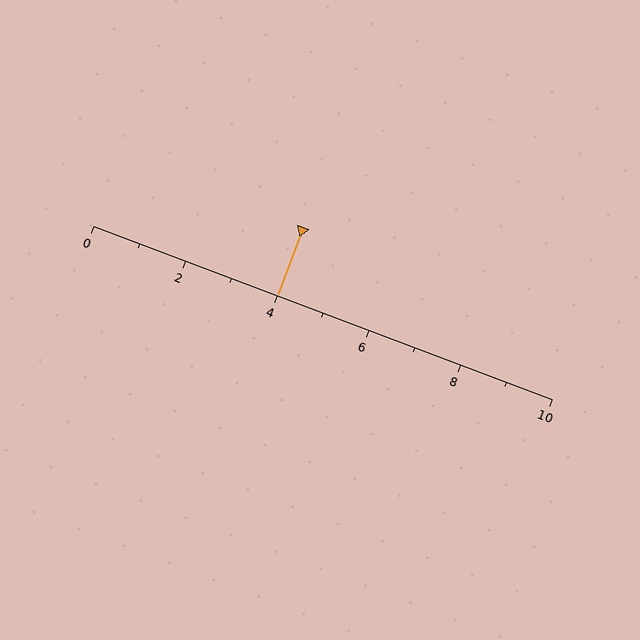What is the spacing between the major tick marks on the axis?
The major ticks are spaced 2 apart.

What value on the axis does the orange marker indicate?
The marker indicates approximately 4.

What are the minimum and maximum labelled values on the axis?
The axis runs from 0 to 10.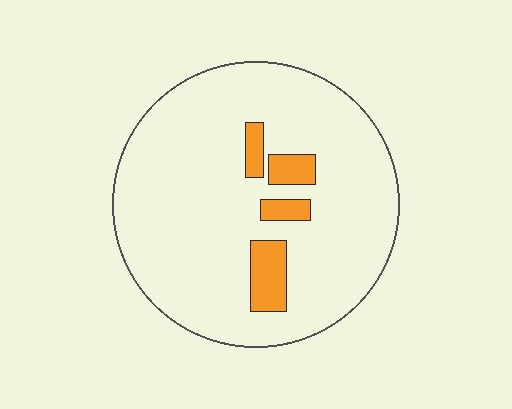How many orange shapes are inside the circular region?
4.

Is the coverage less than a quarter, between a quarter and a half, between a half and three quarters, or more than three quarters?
Less than a quarter.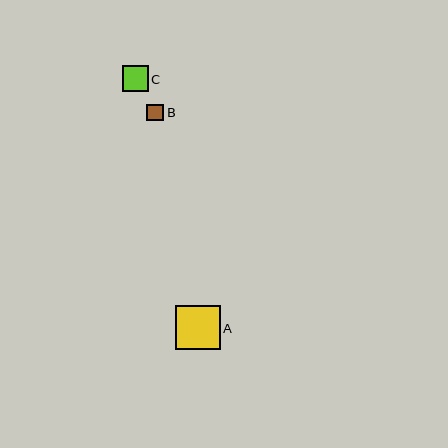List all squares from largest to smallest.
From largest to smallest: A, C, B.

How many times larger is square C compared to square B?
Square C is approximately 1.6 times the size of square B.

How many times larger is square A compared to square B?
Square A is approximately 2.7 times the size of square B.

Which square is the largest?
Square A is the largest with a size of approximately 44 pixels.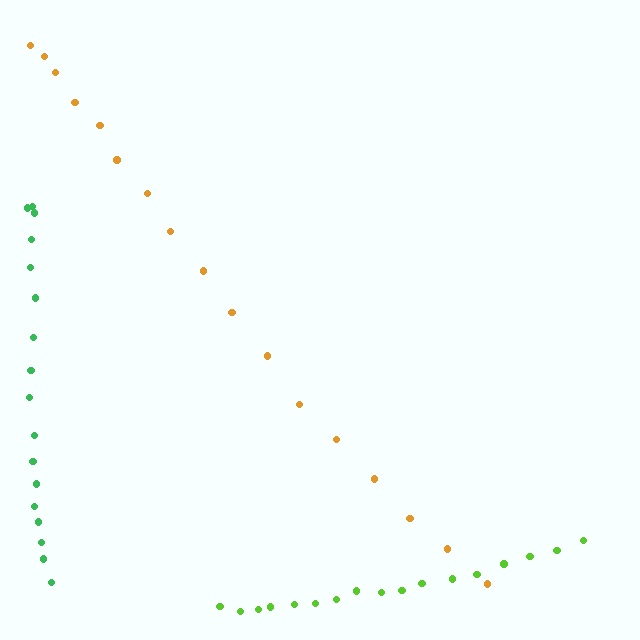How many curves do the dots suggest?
There are 3 distinct paths.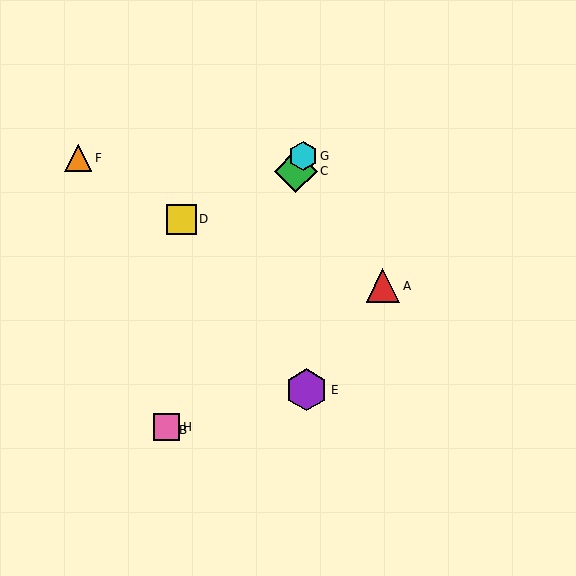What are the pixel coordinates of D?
Object D is at (181, 219).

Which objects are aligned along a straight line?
Objects B, C, G, H are aligned along a straight line.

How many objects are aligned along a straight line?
4 objects (B, C, G, H) are aligned along a straight line.